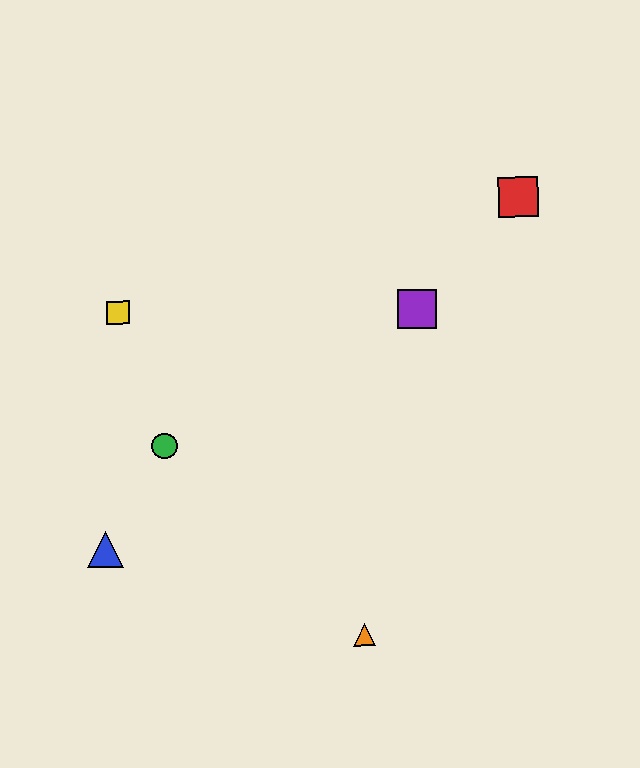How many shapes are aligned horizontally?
2 shapes (the yellow square, the purple square) are aligned horizontally.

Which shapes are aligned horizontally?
The yellow square, the purple square are aligned horizontally.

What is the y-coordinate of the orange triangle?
The orange triangle is at y≈635.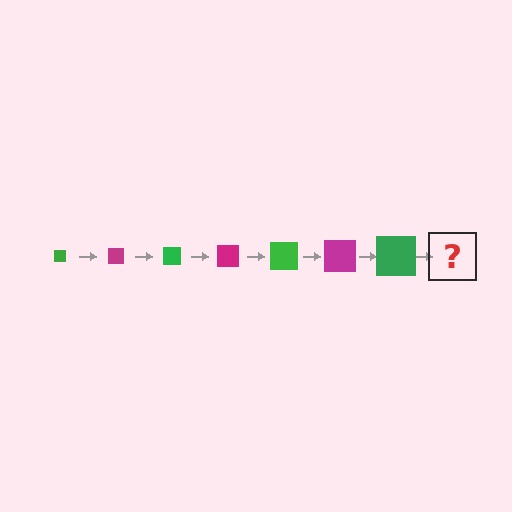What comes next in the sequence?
The next element should be a magenta square, larger than the previous one.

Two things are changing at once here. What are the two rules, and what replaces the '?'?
The two rules are that the square grows larger each step and the color cycles through green and magenta. The '?' should be a magenta square, larger than the previous one.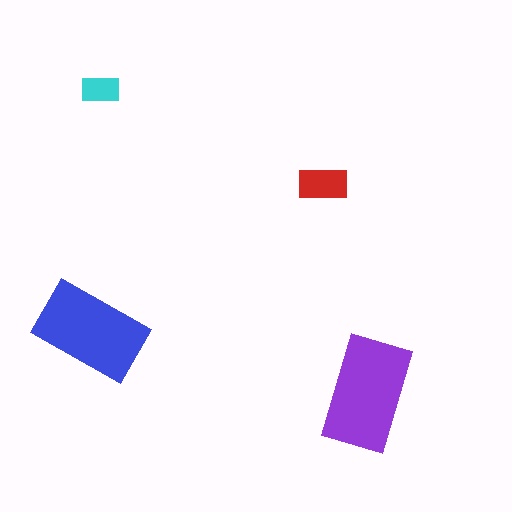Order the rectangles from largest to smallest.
the purple one, the blue one, the red one, the cyan one.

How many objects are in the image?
There are 4 objects in the image.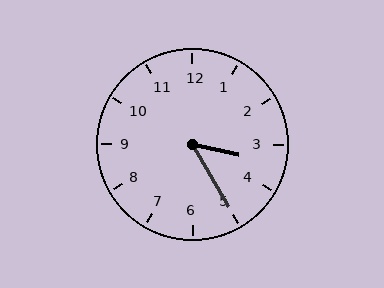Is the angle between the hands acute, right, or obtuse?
It is acute.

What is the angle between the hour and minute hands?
Approximately 48 degrees.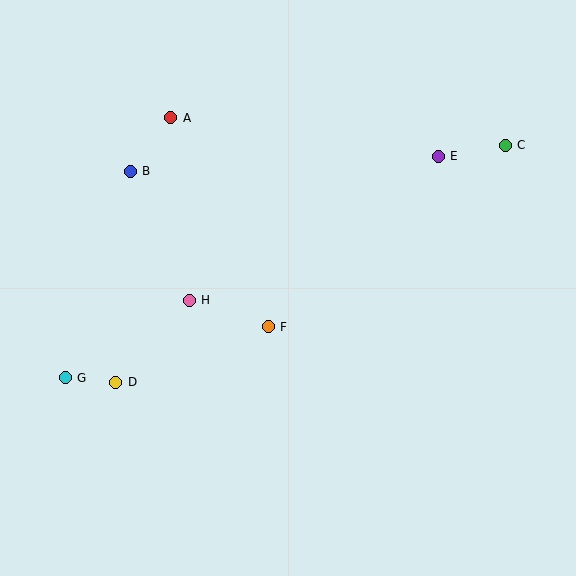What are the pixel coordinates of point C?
Point C is at (505, 145).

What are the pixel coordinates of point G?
Point G is at (65, 378).